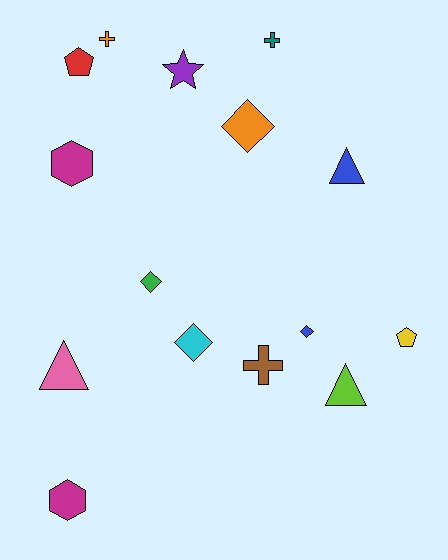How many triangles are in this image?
There are 3 triangles.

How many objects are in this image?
There are 15 objects.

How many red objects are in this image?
There is 1 red object.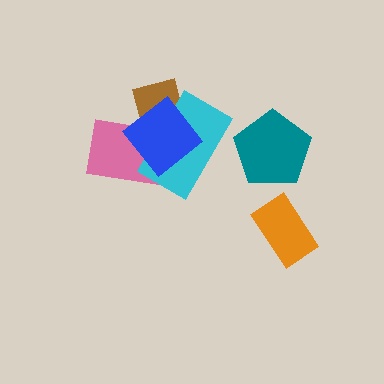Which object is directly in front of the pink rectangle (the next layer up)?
The brown square is directly in front of the pink rectangle.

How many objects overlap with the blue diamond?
3 objects overlap with the blue diamond.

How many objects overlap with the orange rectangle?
0 objects overlap with the orange rectangle.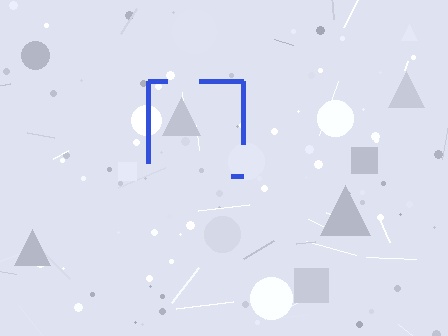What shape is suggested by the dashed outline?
The dashed outline suggests a square.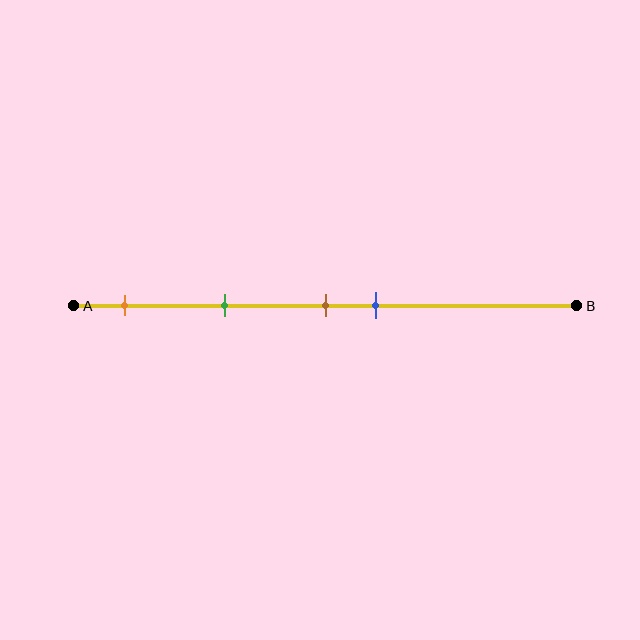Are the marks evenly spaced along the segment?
No, the marks are not evenly spaced.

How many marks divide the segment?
There are 4 marks dividing the segment.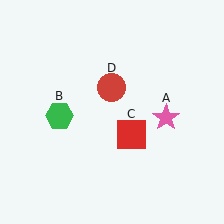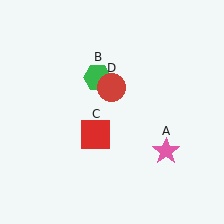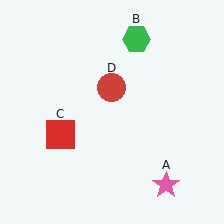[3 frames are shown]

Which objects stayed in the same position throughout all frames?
Red circle (object D) remained stationary.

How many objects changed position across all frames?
3 objects changed position: pink star (object A), green hexagon (object B), red square (object C).